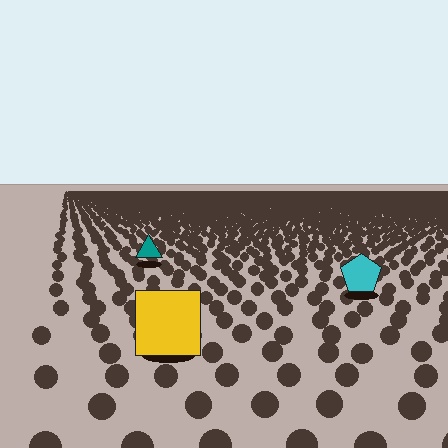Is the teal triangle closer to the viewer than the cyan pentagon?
No. The cyan pentagon is closer — you can tell from the texture gradient: the ground texture is coarser near it.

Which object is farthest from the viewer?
The teal triangle is farthest from the viewer. It appears smaller and the ground texture around it is denser.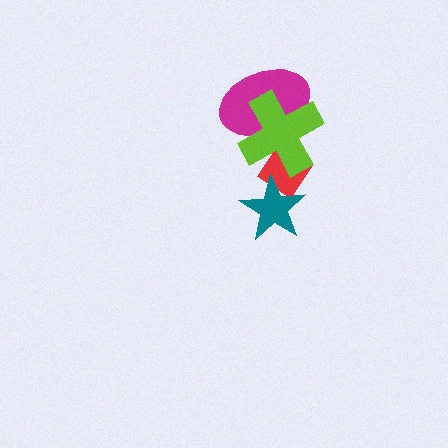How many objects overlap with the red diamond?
2 objects overlap with the red diamond.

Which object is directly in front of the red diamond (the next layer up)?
The lime cross is directly in front of the red diamond.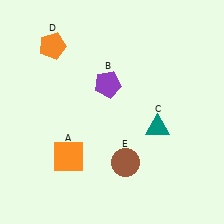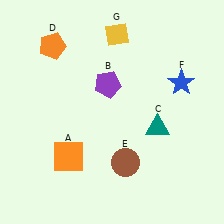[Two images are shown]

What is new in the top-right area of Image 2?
A blue star (F) was added in the top-right area of Image 2.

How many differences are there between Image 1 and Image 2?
There are 2 differences between the two images.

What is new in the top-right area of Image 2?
A yellow diamond (G) was added in the top-right area of Image 2.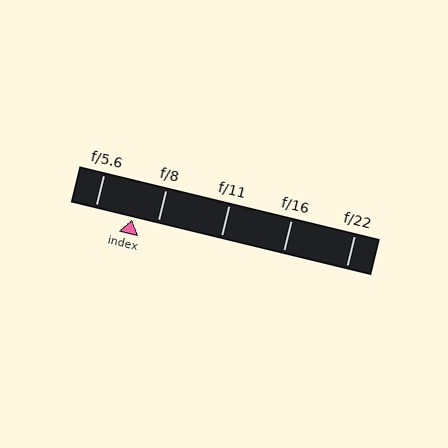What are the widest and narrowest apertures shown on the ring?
The widest aperture shown is f/5.6 and the narrowest is f/22.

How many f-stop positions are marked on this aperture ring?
There are 5 f-stop positions marked.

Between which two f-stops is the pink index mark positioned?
The index mark is between f/5.6 and f/8.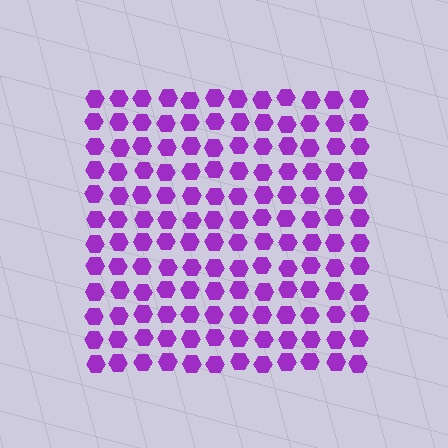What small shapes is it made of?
It is made of small hexagons.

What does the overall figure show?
The overall figure shows a square.